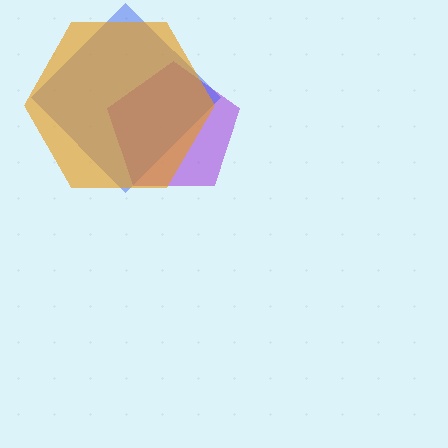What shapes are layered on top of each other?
The layered shapes are: a purple pentagon, a blue diamond, an orange hexagon.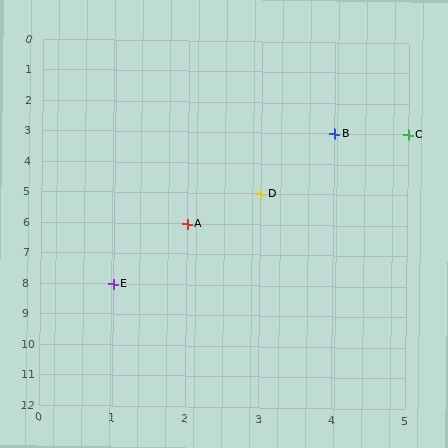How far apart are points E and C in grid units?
Points E and C are 4 columns and 5 rows apart (about 6.4 grid units diagonally).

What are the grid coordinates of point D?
Point D is at grid coordinates (3, 5).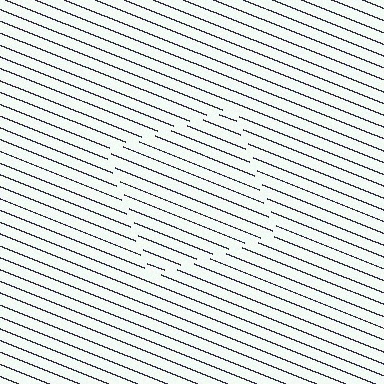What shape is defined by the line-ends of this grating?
An illusory square. The interior of the shape contains the same grating, shifted by half a period — the contour is defined by the phase discontinuity where line-ends from the inner and outer gratings abut.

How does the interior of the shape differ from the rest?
The interior of the shape contains the same grating, shifted by half a period — the contour is defined by the phase discontinuity where line-ends from the inner and outer gratings abut.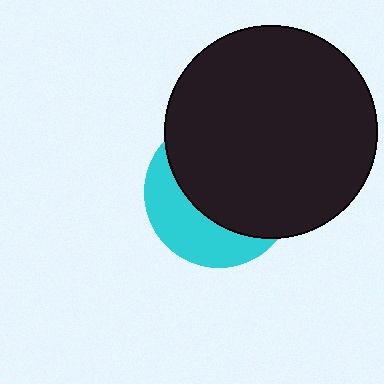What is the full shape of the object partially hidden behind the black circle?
The partially hidden object is a cyan circle.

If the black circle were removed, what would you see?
You would see the complete cyan circle.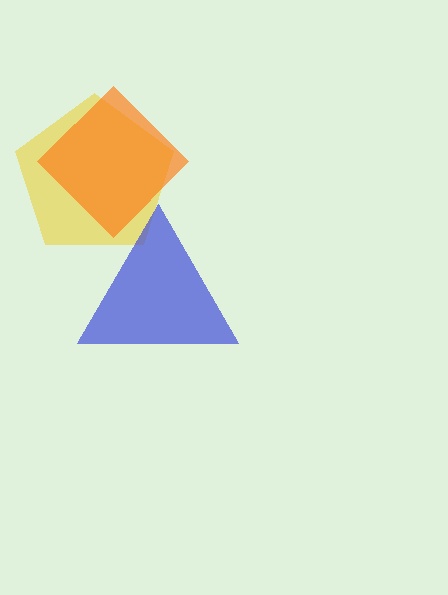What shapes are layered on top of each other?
The layered shapes are: a yellow pentagon, a blue triangle, an orange diamond.